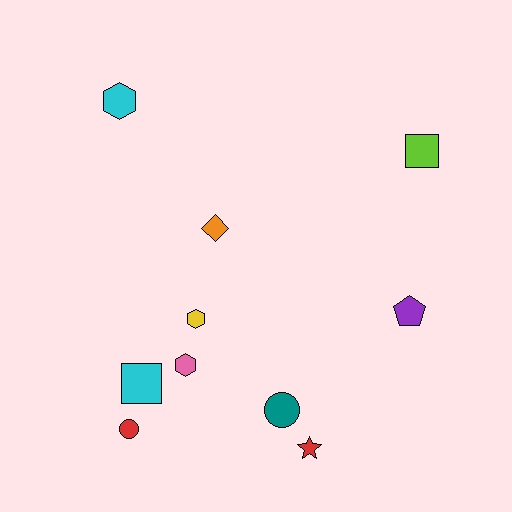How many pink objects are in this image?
There is 1 pink object.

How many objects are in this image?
There are 10 objects.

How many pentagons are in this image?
There is 1 pentagon.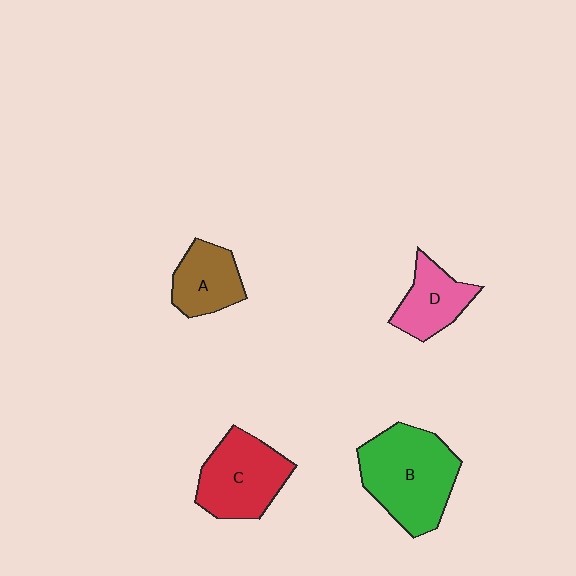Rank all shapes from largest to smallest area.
From largest to smallest: B (green), C (red), A (brown), D (pink).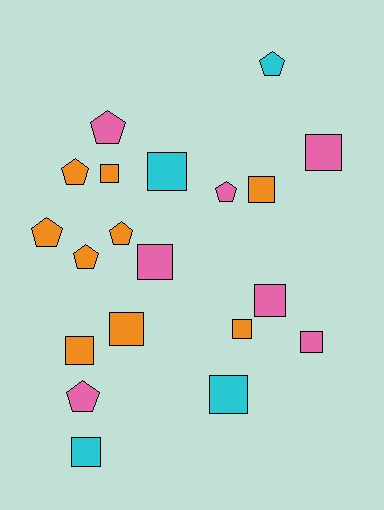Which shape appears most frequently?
Square, with 12 objects.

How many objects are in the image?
There are 20 objects.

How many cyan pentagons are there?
There is 1 cyan pentagon.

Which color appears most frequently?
Orange, with 9 objects.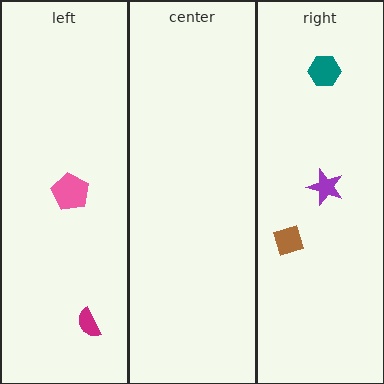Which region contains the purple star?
The right region.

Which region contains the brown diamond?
The right region.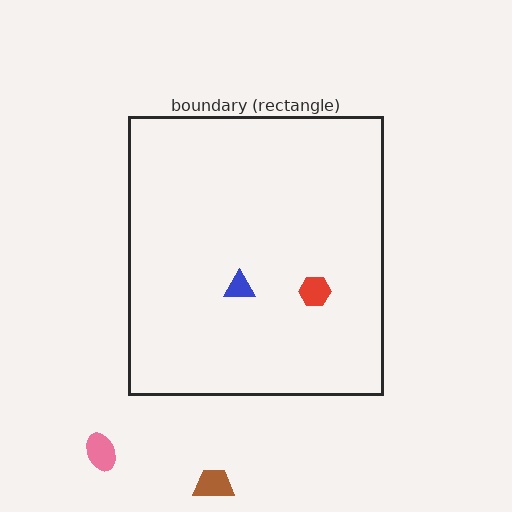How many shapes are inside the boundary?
2 inside, 2 outside.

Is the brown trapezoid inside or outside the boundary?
Outside.